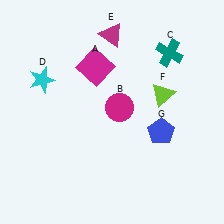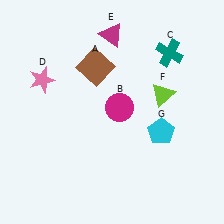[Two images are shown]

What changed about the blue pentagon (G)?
In Image 1, G is blue. In Image 2, it changed to cyan.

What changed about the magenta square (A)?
In Image 1, A is magenta. In Image 2, it changed to brown.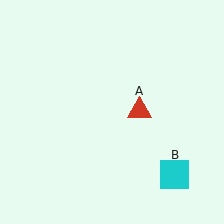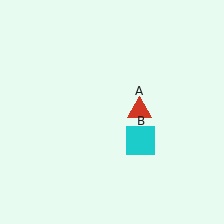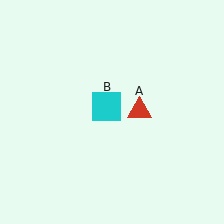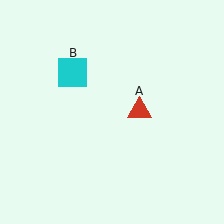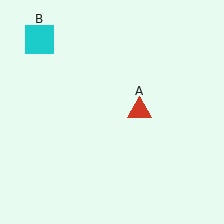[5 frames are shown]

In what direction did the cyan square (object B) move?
The cyan square (object B) moved up and to the left.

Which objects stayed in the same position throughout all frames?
Red triangle (object A) remained stationary.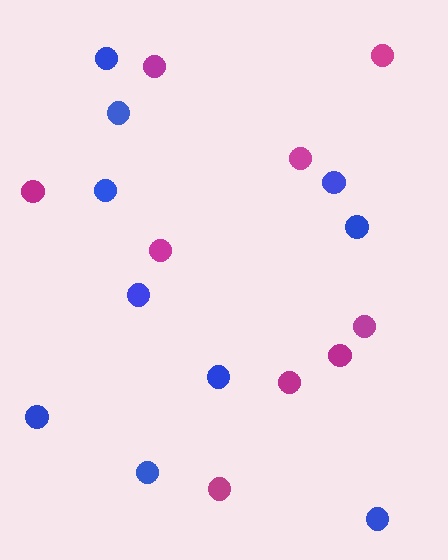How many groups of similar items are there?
There are 2 groups: one group of blue circles (10) and one group of magenta circles (9).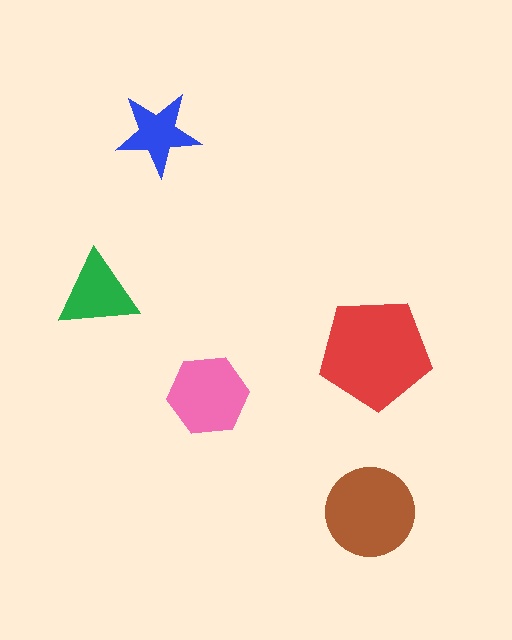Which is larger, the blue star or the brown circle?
The brown circle.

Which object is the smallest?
The blue star.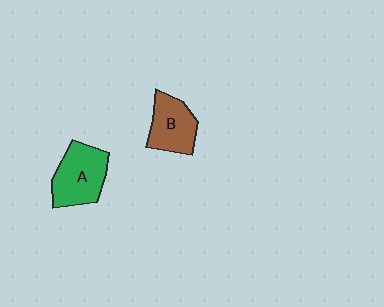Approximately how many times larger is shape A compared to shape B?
Approximately 1.2 times.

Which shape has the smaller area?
Shape B (brown).